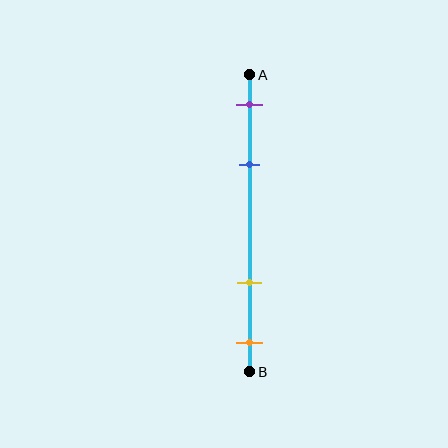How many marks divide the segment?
There are 4 marks dividing the segment.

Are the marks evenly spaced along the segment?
No, the marks are not evenly spaced.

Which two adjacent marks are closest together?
The purple and blue marks are the closest adjacent pair.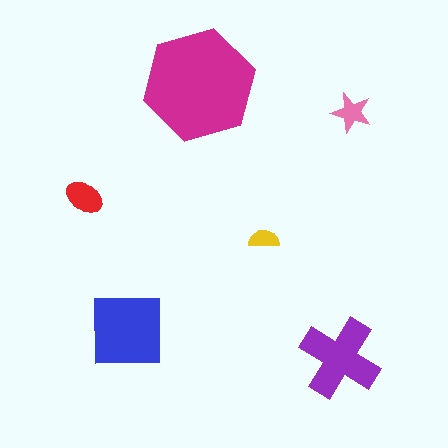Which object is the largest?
The magenta hexagon.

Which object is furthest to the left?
The red ellipse is leftmost.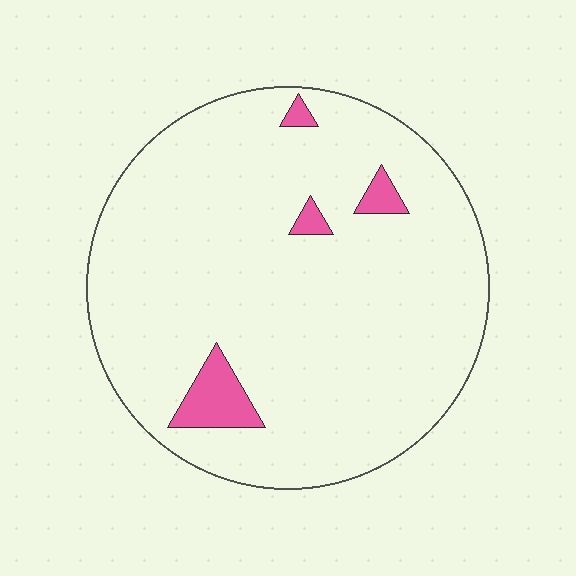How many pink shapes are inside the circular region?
4.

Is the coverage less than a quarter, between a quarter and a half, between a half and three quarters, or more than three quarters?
Less than a quarter.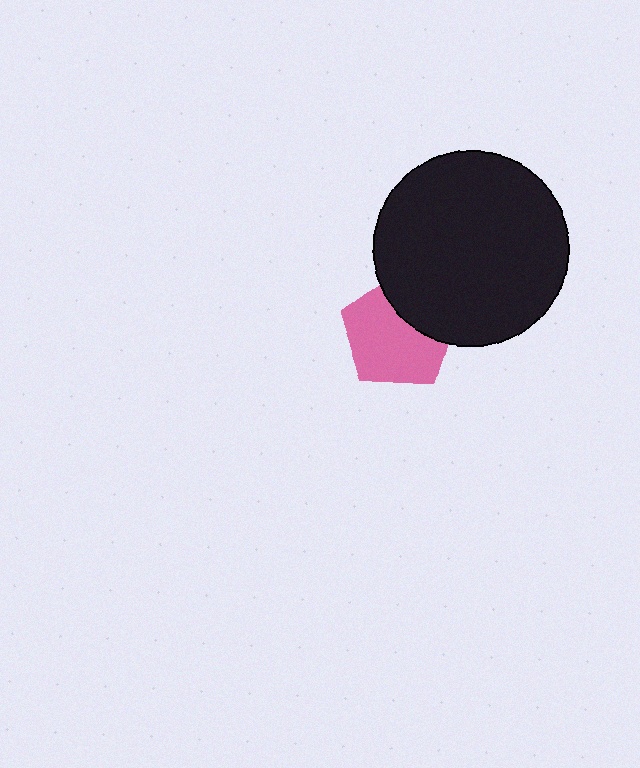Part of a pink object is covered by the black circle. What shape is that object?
It is a pentagon.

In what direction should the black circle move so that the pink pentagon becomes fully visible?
The black circle should move up. That is the shortest direction to clear the overlap and leave the pink pentagon fully visible.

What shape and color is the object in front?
The object in front is a black circle.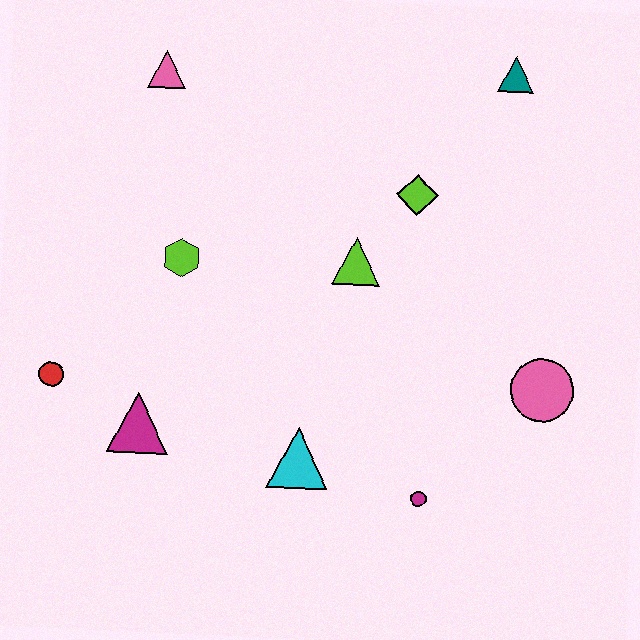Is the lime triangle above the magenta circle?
Yes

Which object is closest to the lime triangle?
The lime diamond is closest to the lime triangle.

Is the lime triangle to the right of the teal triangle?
No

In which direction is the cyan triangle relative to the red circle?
The cyan triangle is to the right of the red circle.